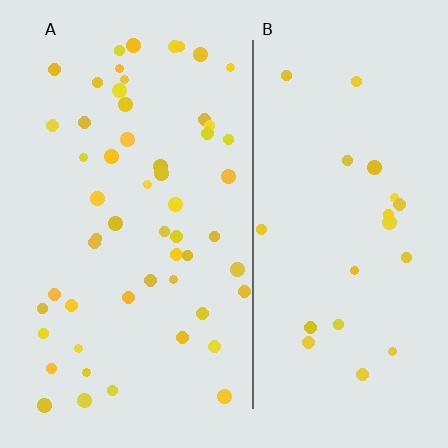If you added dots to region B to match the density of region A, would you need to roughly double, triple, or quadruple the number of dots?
Approximately double.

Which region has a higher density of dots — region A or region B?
A (the left).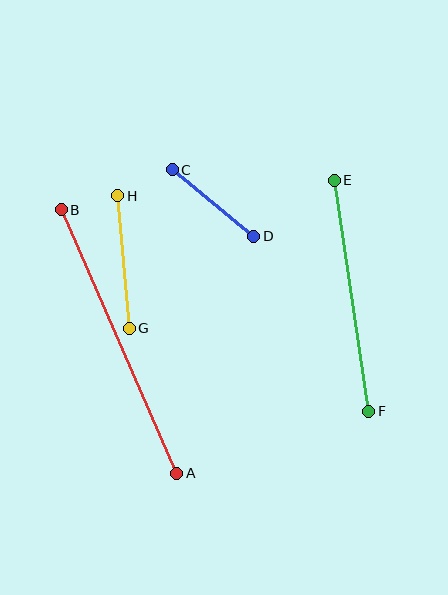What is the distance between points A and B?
The distance is approximately 288 pixels.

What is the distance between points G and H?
The distance is approximately 133 pixels.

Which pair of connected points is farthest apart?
Points A and B are farthest apart.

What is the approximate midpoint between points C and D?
The midpoint is at approximately (213, 203) pixels.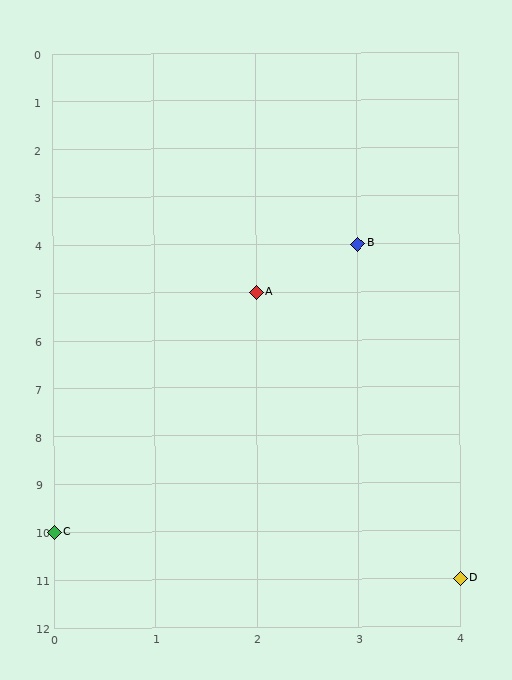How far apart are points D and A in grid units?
Points D and A are 2 columns and 6 rows apart (about 6.3 grid units diagonally).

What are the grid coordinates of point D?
Point D is at grid coordinates (4, 11).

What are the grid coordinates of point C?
Point C is at grid coordinates (0, 10).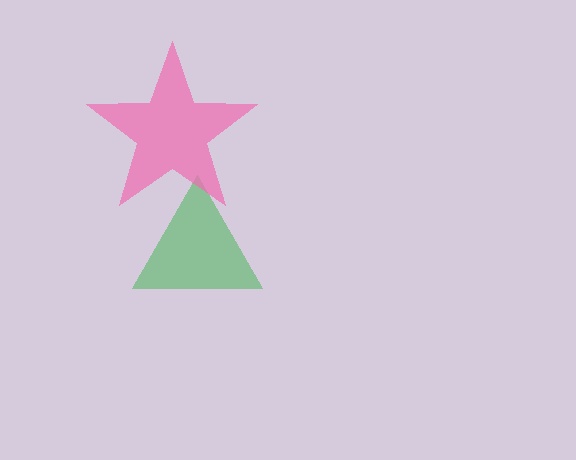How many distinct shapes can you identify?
There are 2 distinct shapes: a green triangle, a pink star.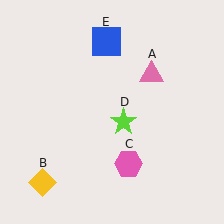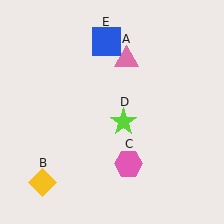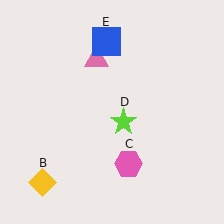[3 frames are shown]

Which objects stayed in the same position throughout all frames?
Yellow diamond (object B) and pink hexagon (object C) and lime star (object D) and blue square (object E) remained stationary.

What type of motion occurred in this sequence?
The pink triangle (object A) rotated counterclockwise around the center of the scene.